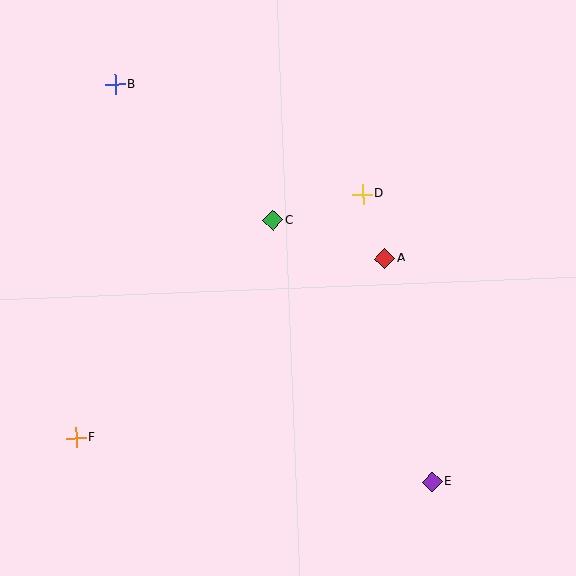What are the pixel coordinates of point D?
Point D is at (362, 194).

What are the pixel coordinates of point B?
Point B is at (115, 84).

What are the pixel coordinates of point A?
Point A is at (385, 258).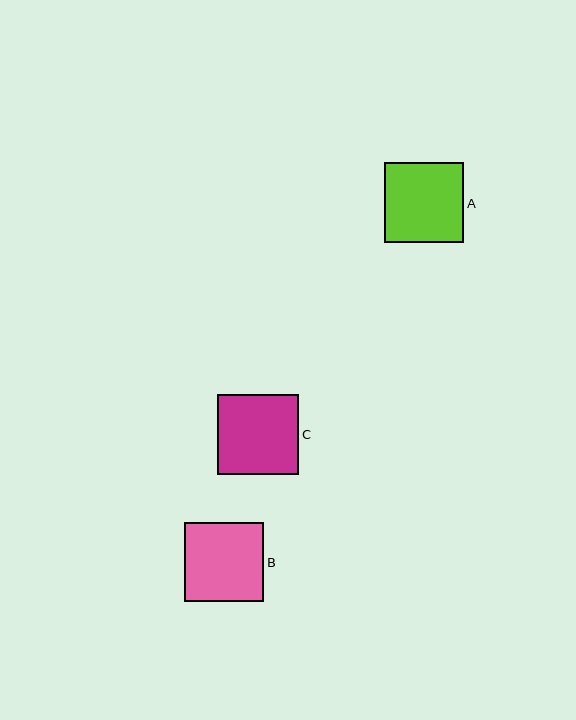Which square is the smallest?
Square B is the smallest with a size of approximately 79 pixels.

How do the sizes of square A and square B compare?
Square A and square B are approximately the same size.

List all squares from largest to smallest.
From largest to smallest: C, A, B.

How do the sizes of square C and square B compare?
Square C and square B are approximately the same size.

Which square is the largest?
Square C is the largest with a size of approximately 81 pixels.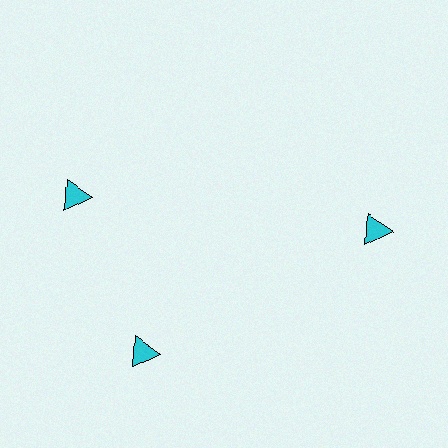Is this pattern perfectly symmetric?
No. The 3 cyan triangles are arranged in a ring, but one element near the 11 o'clock position is rotated out of alignment along the ring, breaking the 3-fold rotational symmetry.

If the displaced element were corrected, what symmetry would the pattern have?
It would have 3-fold rotational symmetry — the pattern would map onto itself every 120 degrees.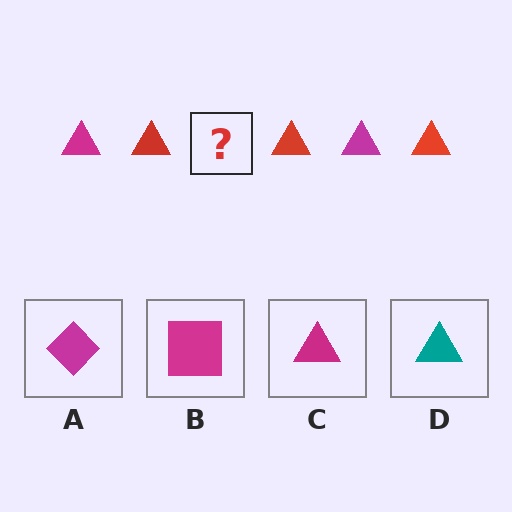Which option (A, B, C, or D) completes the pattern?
C.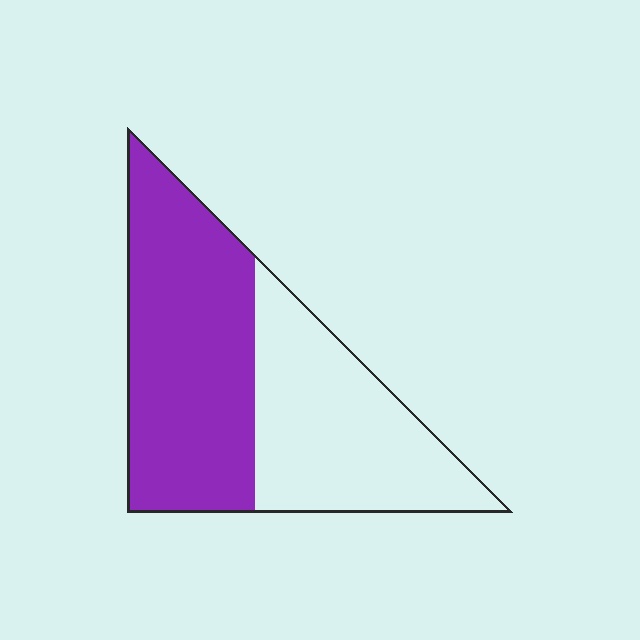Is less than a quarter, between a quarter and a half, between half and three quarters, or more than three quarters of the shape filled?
Between half and three quarters.